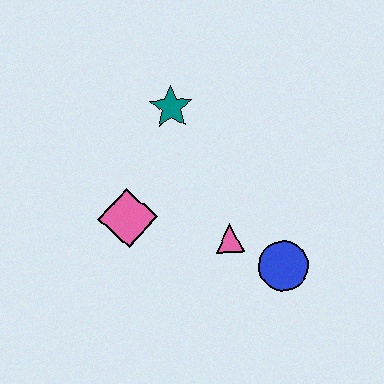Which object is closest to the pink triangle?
The blue circle is closest to the pink triangle.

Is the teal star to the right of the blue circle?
No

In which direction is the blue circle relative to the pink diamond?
The blue circle is to the right of the pink diamond.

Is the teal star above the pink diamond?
Yes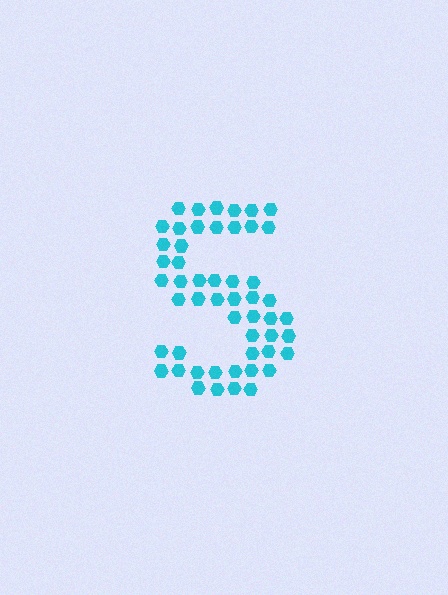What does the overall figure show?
The overall figure shows the letter S.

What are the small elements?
The small elements are hexagons.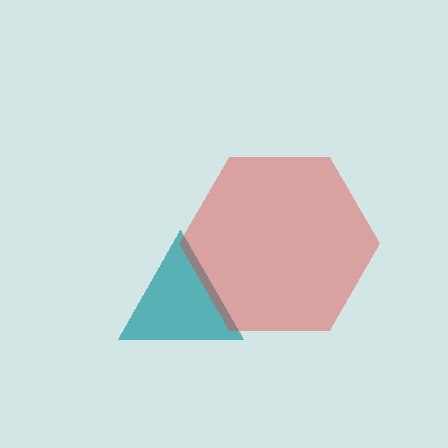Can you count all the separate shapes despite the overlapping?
Yes, there are 2 separate shapes.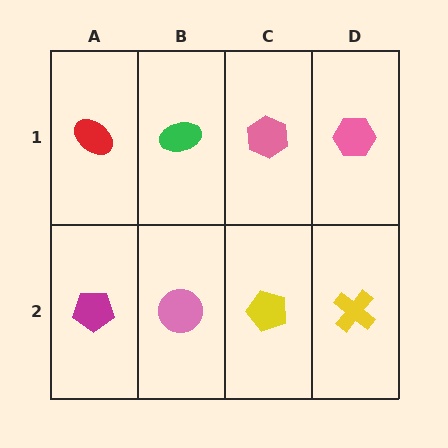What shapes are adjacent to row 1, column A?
A magenta pentagon (row 2, column A), a green ellipse (row 1, column B).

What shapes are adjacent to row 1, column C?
A yellow pentagon (row 2, column C), a green ellipse (row 1, column B), a pink hexagon (row 1, column D).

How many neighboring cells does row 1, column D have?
2.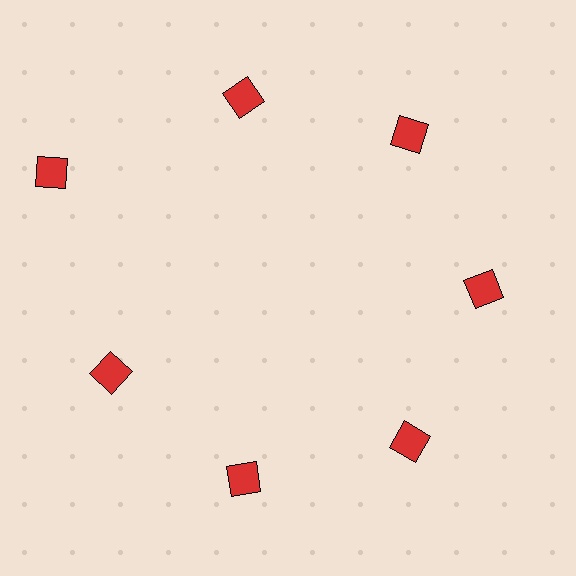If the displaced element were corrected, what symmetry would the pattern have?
It would have 7-fold rotational symmetry — the pattern would map onto itself every 51 degrees.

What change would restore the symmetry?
The symmetry would be restored by moving it inward, back onto the ring so that all 7 diamonds sit at equal angles and equal distance from the center.